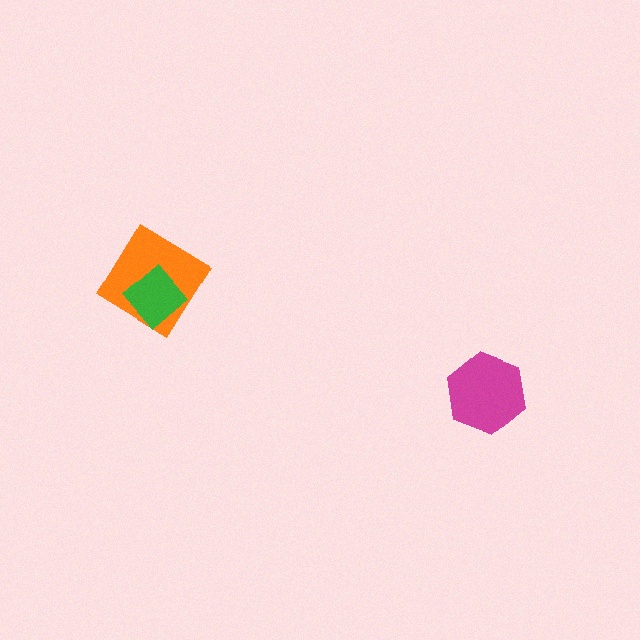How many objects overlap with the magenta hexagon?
0 objects overlap with the magenta hexagon.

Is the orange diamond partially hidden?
Yes, it is partially covered by another shape.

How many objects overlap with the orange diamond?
1 object overlaps with the orange diamond.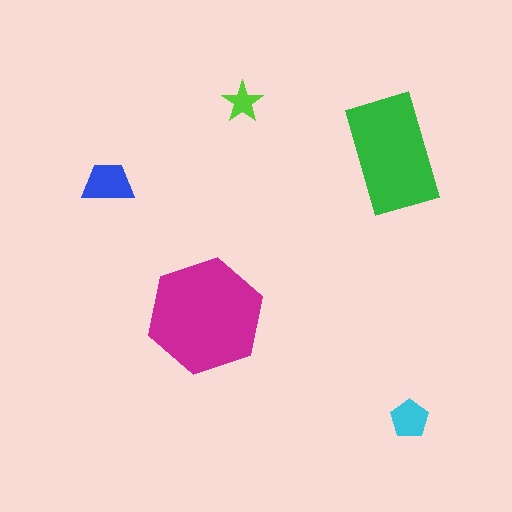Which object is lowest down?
The cyan pentagon is bottommost.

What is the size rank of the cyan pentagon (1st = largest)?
4th.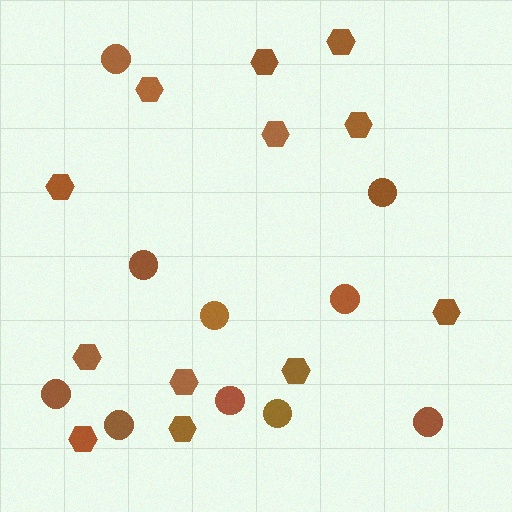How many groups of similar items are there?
There are 2 groups: one group of hexagons (12) and one group of circles (10).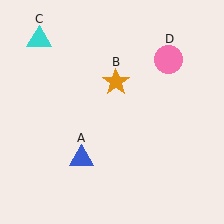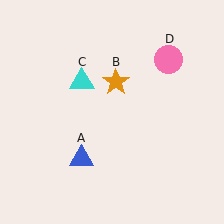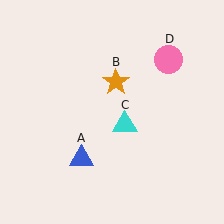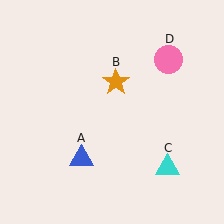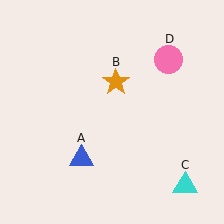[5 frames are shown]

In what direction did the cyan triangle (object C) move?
The cyan triangle (object C) moved down and to the right.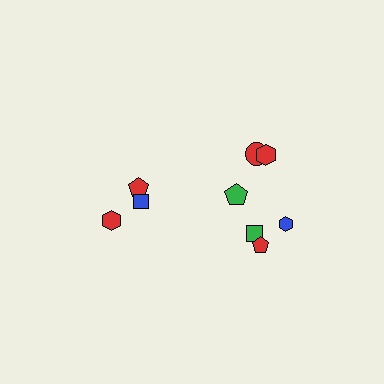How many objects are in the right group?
There are 6 objects.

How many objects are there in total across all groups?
There are 9 objects.